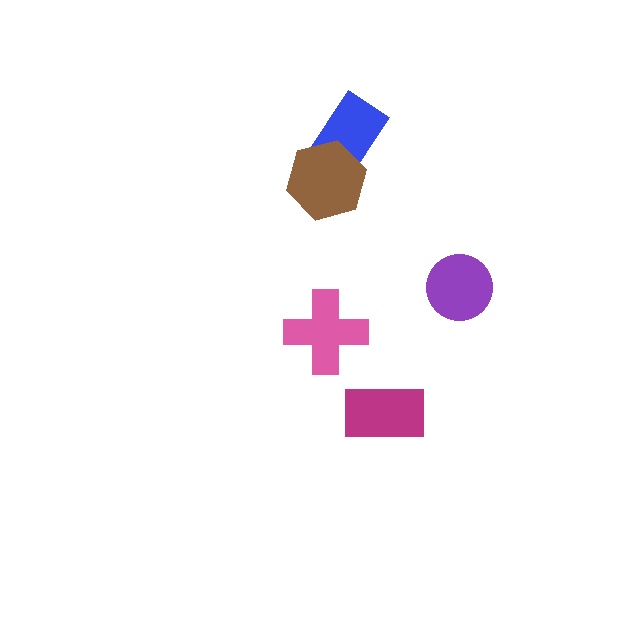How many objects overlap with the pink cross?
0 objects overlap with the pink cross.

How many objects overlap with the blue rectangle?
1 object overlaps with the blue rectangle.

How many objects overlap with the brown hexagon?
1 object overlaps with the brown hexagon.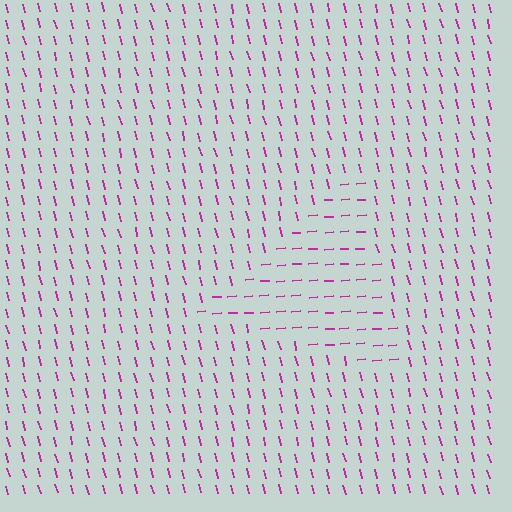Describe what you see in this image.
The image is filled with small magenta line segments. A triangle region in the image has lines oriented differently from the surrounding lines, creating a visible texture boundary.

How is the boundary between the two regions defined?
The boundary is defined purely by a change in line orientation (approximately 80 degrees difference). All lines are the same color and thickness.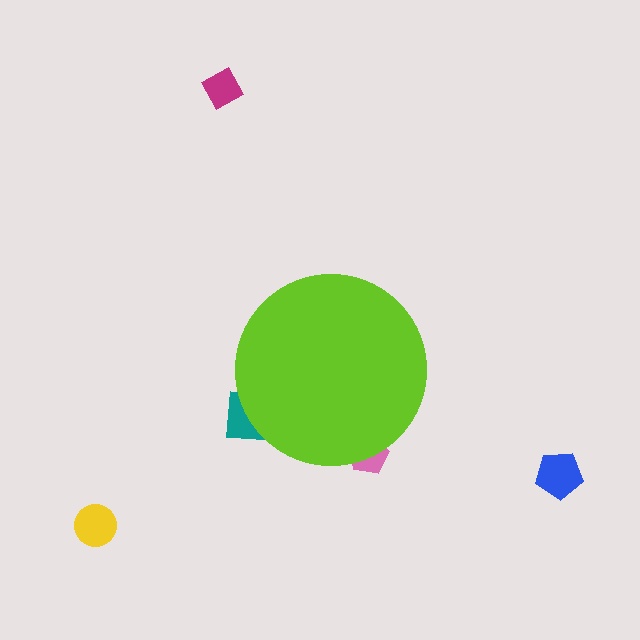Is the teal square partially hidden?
Yes, the teal square is partially hidden behind the lime circle.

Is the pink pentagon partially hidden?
Yes, the pink pentagon is partially hidden behind the lime circle.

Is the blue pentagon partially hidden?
No, the blue pentagon is fully visible.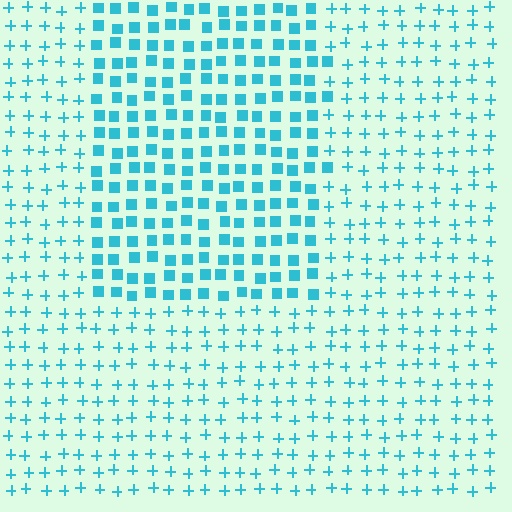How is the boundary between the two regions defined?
The boundary is defined by a change in element shape: squares inside vs. plus signs outside. All elements share the same color and spacing.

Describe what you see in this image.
The image is filled with small cyan elements arranged in a uniform grid. A rectangle-shaped region contains squares, while the surrounding area contains plus signs. The boundary is defined purely by the change in element shape.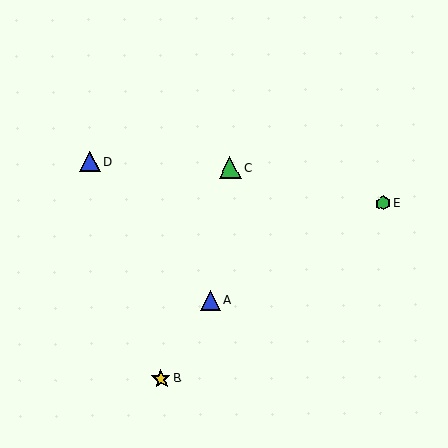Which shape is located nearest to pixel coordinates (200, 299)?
The blue triangle (labeled A) at (210, 300) is nearest to that location.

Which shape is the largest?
The green triangle (labeled C) is the largest.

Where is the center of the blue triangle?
The center of the blue triangle is at (210, 300).